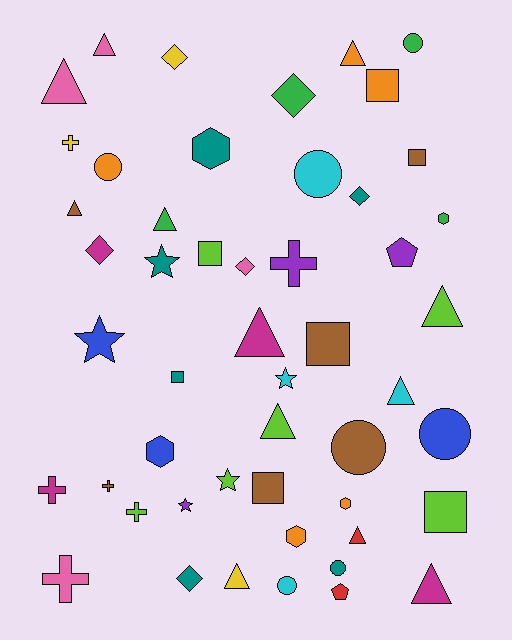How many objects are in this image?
There are 50 objects.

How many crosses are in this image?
There are 6 crosses.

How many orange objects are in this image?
There are 5 orange objects.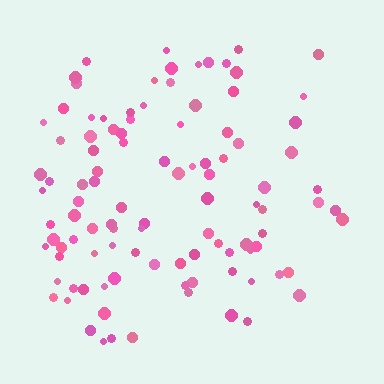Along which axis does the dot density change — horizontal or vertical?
Horizontal.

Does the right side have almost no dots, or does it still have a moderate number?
Still a moderate number, just noticeably fewer than the left.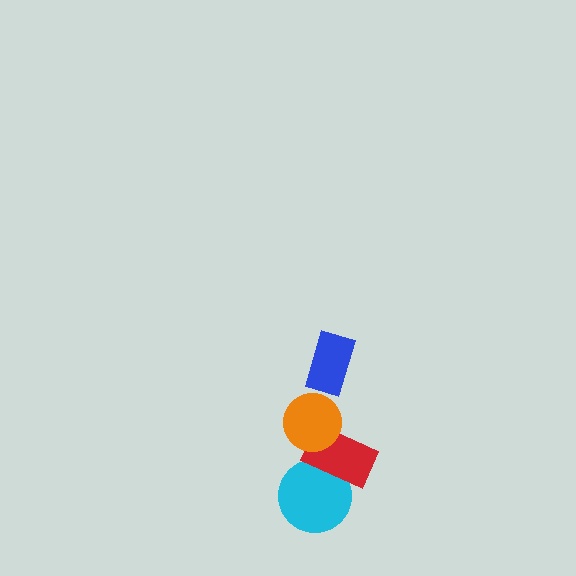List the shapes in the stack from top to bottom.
From top to bottom: the blue rectangle, the orange circle, the red rectangle, the cyan circle.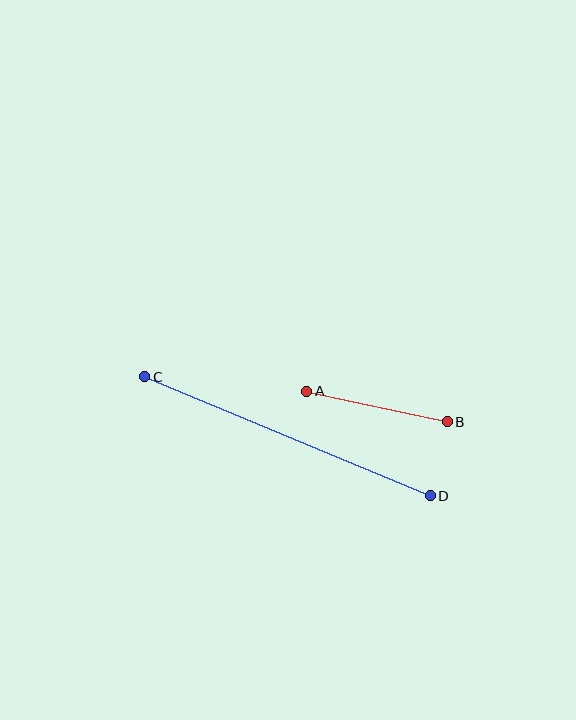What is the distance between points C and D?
The distance is approximately 309 pixels.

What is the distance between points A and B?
The distance is approximately 144 pixels.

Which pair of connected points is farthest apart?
Points C and D are farthest apart.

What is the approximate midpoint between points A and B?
The midpoint is at approximately (377, 406) pixels.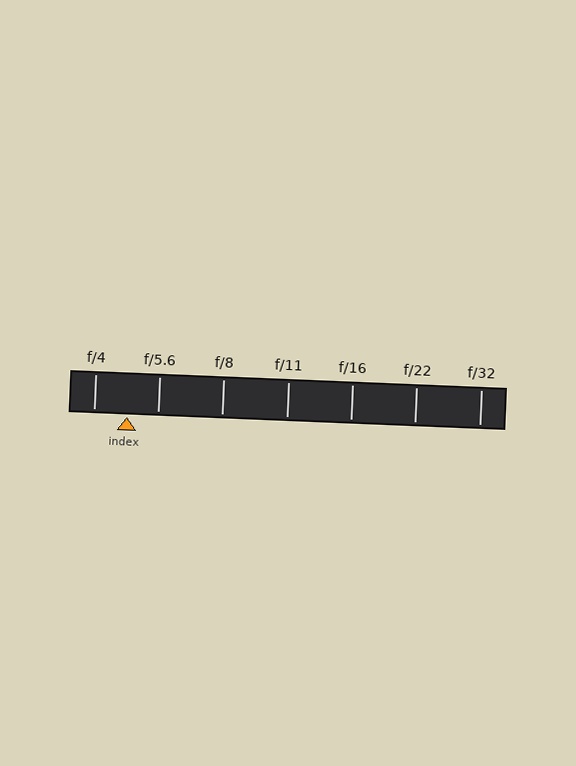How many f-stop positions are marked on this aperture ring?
There are 7 f-stop positions marked.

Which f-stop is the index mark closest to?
The index mark is closest to f/5.6.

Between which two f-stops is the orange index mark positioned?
The index mark is between f/4 and f/5.6.